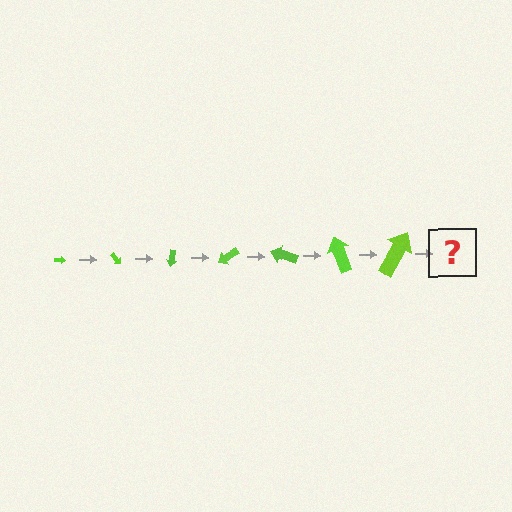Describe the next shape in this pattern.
It should be an arrow, larger than the previous one and rotated 350 degrees from the start.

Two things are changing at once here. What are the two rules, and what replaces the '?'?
The two rules are that the arrow grows larger each step and it rotates 50 degrees each step. The '?' should be an arrow, larger than the previous one and rotated 350 degrees from the start.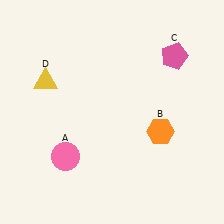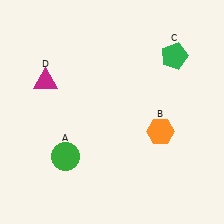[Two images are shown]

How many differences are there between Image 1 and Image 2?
There are 3 differences between the two images.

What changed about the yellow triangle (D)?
In Image 1, D is yellow. In Image 2, it changed to magenta.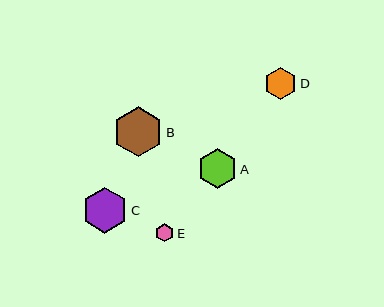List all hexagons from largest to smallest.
From largest to smallest: B, C, A, D, E.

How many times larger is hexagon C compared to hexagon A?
Hexagon C is approximately 1.1 times the size of hexagon A.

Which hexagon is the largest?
Hexagon B is the largest with a size of approximately 50 pixels.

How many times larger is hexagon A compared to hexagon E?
Hexagon A is approximately 2.2 times the size of hexagon E.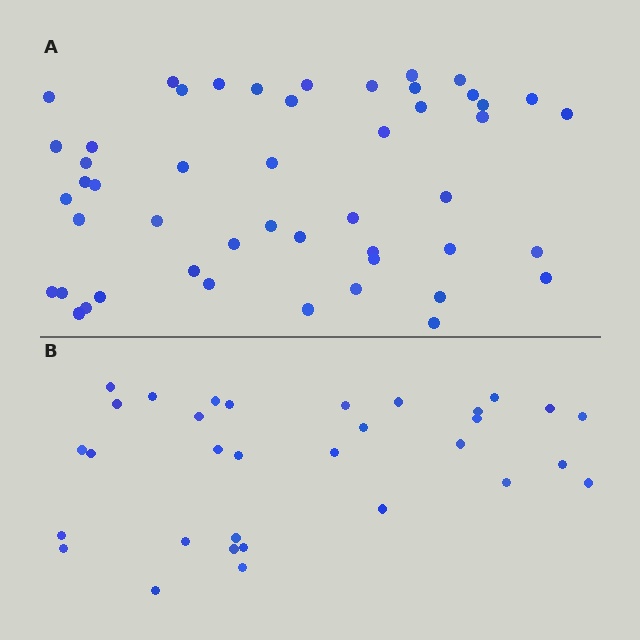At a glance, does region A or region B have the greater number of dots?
Region A (the top region) has more dots.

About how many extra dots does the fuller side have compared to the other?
Region A has approximately 15 more dots than region B.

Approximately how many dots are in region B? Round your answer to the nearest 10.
About 30 dots. (The exact count is 32, which rounds to 30.)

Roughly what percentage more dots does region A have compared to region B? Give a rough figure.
About 55% more.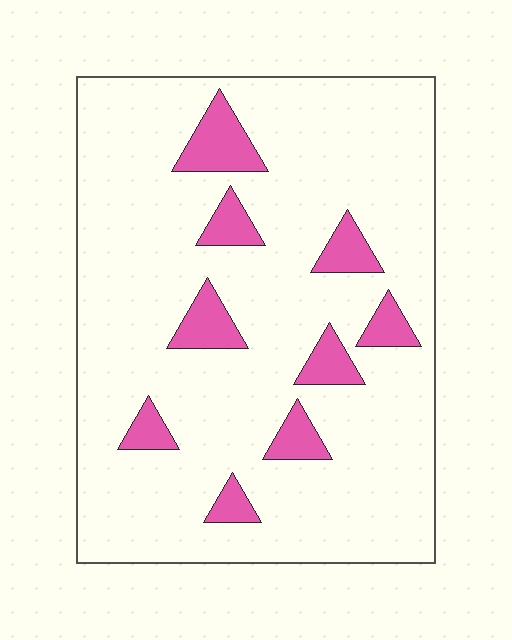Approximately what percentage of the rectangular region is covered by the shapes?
Approximately 10%.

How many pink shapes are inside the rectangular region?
9.